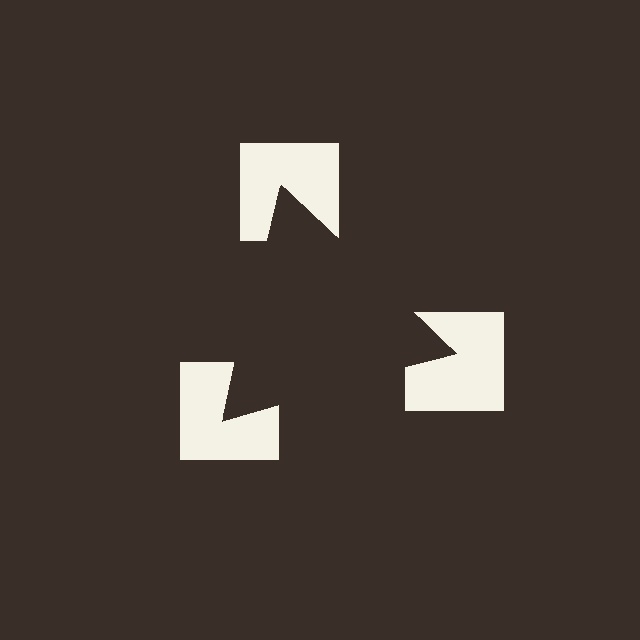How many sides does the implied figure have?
3 sides.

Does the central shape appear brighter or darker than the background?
It typically appears slightly darker than the background, even though no actual brightness change is drawn.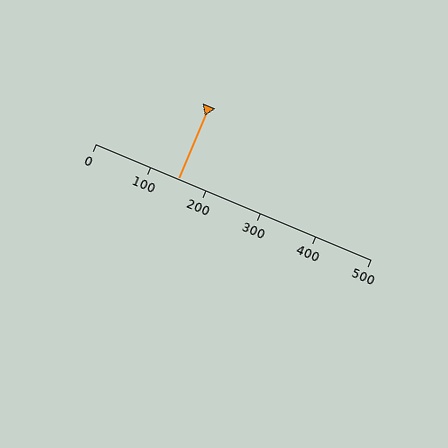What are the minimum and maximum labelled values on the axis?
The axis runs from 0 to 500.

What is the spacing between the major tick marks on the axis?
The major ticks are spaced 100 apart.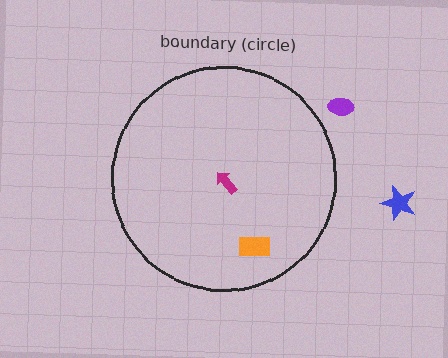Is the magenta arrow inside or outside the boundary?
Inside.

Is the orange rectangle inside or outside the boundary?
Inside.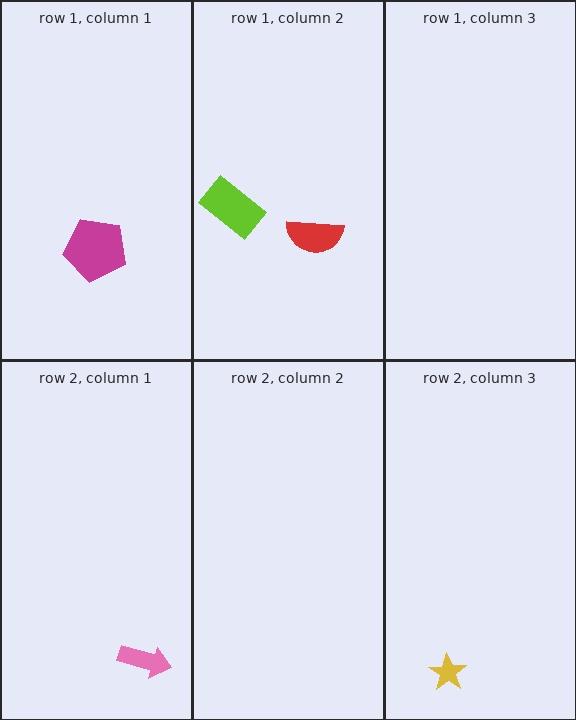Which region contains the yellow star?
The row 2, column 3 region.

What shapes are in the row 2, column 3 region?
The yellow star.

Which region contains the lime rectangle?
The row 1, column 2 region.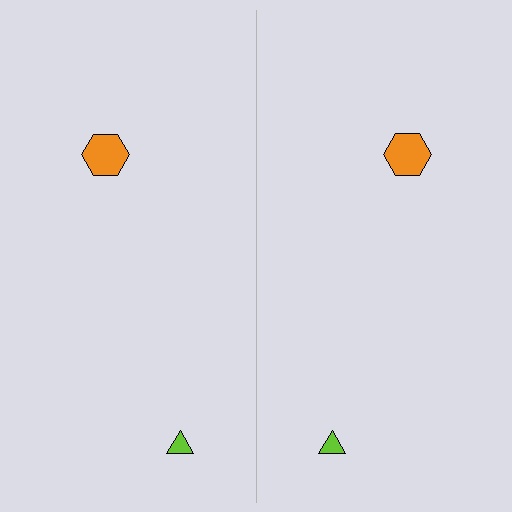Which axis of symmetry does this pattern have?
The pattern has a vertical axis of symmetry running through the center of the image.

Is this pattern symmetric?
Yes, this pattern has bilateral (reflection) symmetry.